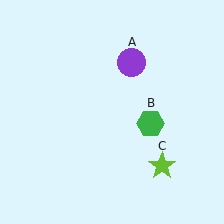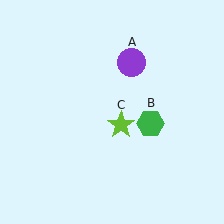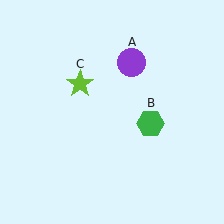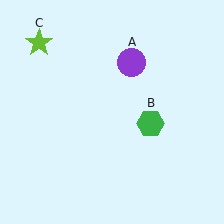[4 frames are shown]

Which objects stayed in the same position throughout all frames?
Purple circle (object A) and green hexagon (object B) remained stationary.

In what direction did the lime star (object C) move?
The lime star (object C) moved up and to the left.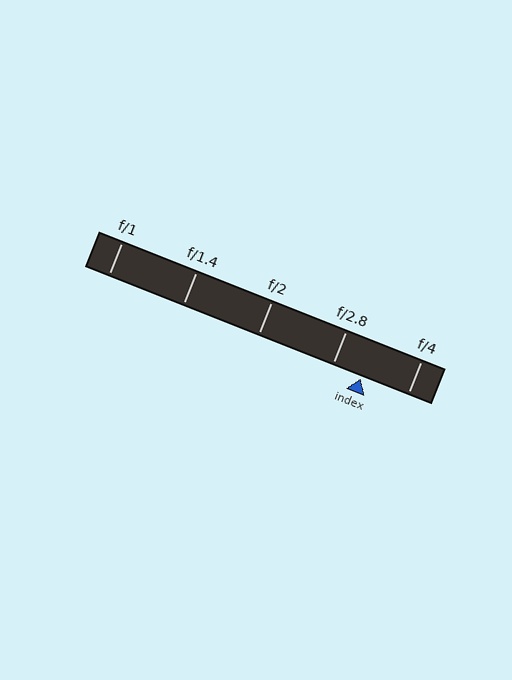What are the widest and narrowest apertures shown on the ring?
The widest aperture shown is f/1 and the narrowest is f/4.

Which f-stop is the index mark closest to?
The index mark is closest to f/2.8.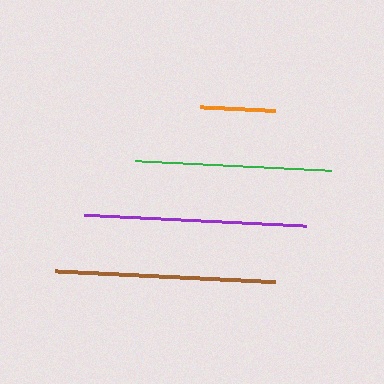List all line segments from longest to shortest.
From longest to shortest: purple, brown, green, orange.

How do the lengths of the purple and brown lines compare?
The purple and brown lines are approximately the same length.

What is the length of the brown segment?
The brown segment is approximately 220 pixels long.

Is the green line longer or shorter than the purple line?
The purple line is longer than the green line.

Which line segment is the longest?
The purple line is the longest at approximately 223 pixels.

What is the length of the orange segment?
The orange segment is approximately 75 pixels long.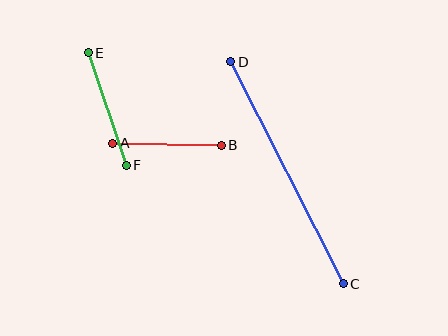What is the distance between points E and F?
The distance is approximately 118 pixels.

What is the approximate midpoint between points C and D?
The midpoint is at approximately (287, 173) pixels.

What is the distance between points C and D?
The distance is approximately 249 pixels.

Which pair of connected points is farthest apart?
Points C and D are farthest apart.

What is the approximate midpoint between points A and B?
The midpoint is at approximately (167, 144) pixels.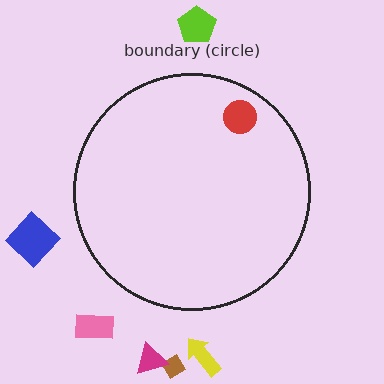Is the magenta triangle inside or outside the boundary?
Outside.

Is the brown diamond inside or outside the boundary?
Outside.